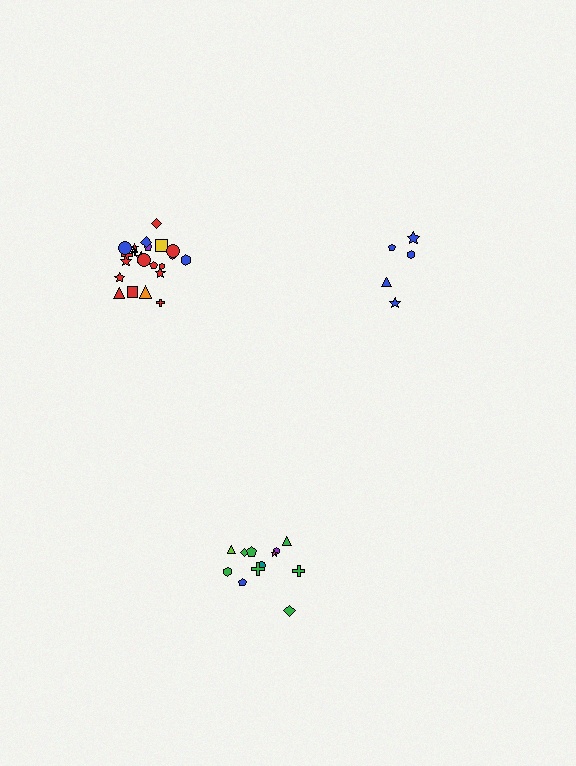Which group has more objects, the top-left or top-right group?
The top-left group.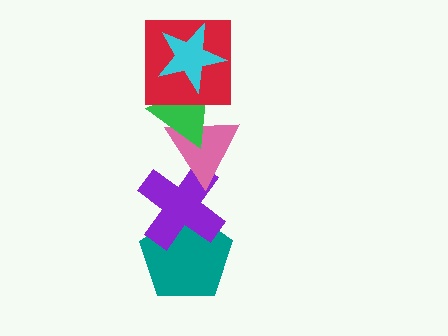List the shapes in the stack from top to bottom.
From top to bottom: the cyan star, the red square, the green triangle, the pink triangle, the purple cross, the teal pentagon.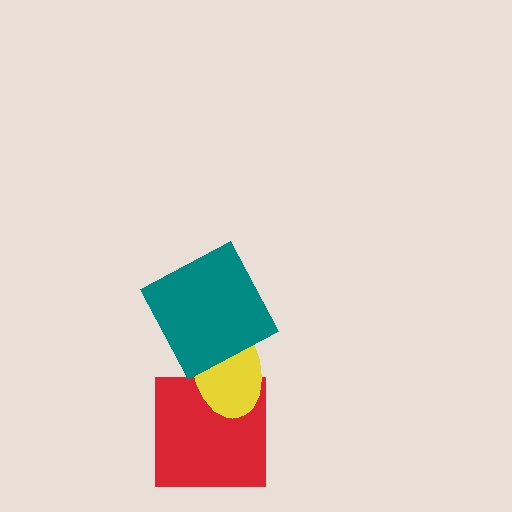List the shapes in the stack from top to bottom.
From top to bottom: the teal square, the yellow ellipse, the red square.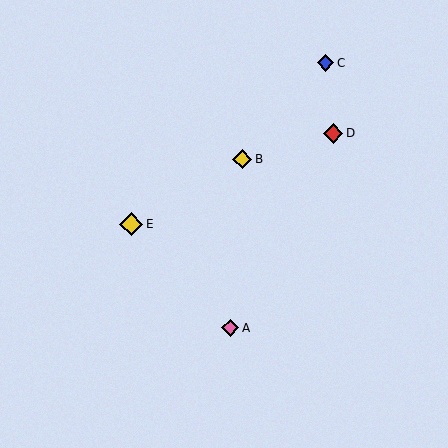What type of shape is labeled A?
Shape A is a pink diamond.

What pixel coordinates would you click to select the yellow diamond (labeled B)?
Click at (242, 159) to select the yellow diamond B.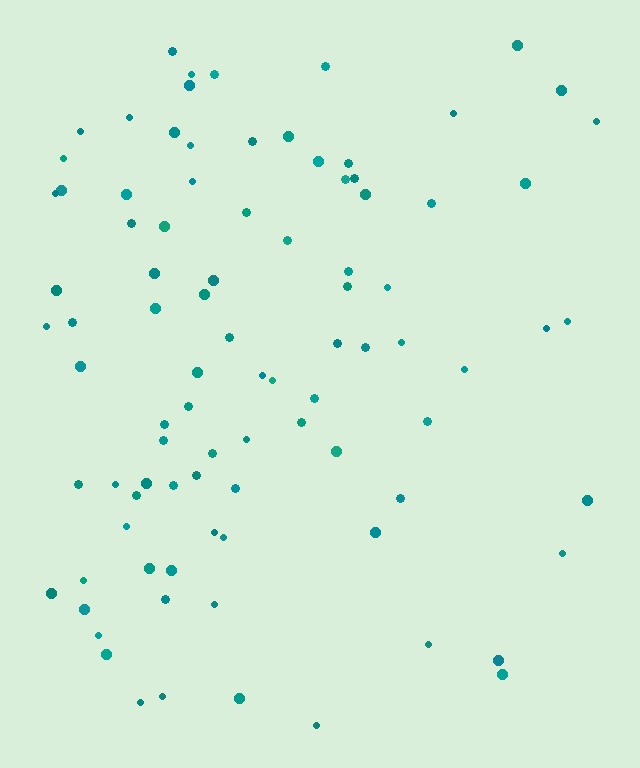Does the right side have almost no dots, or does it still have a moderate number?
Still a moderate number, just noticeably fewer than the left.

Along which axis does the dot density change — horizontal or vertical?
Horizontal.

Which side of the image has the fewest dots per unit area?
The right.